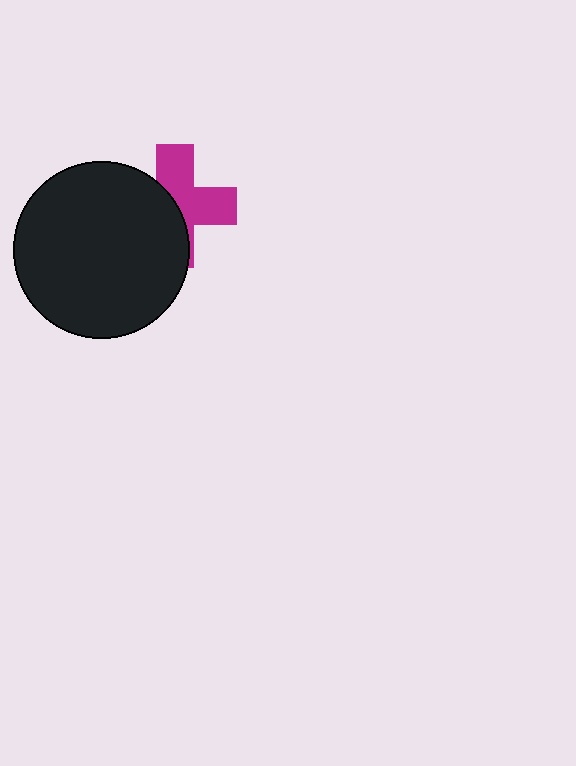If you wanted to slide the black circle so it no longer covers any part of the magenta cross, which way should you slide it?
Slide it left — that is the most direct way to separate the two shapes.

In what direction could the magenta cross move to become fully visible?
The magenta cross could move right. That would shift it out from behind the black circle entirely.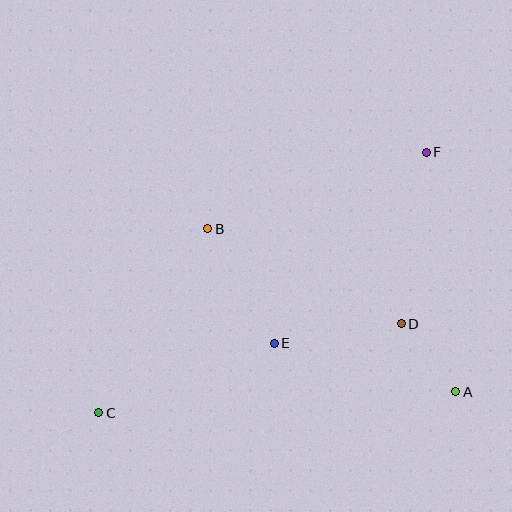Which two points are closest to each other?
Points A and D are closest to each other.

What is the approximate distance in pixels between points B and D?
The distance between B and D is approximately 216 pixels.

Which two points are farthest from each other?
Points C and F are farthest from each other.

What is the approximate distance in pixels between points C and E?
The distance between C and E is approximately 188 pixels.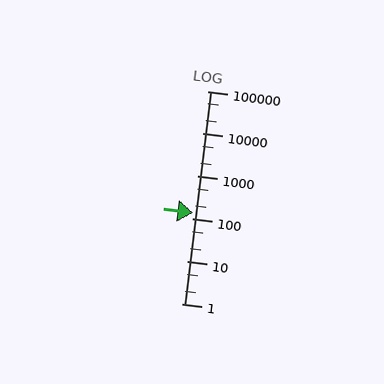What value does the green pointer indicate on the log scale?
The pointer indicates approximately 140.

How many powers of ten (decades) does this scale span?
The scale spans 5 decades, from 1 to 100000.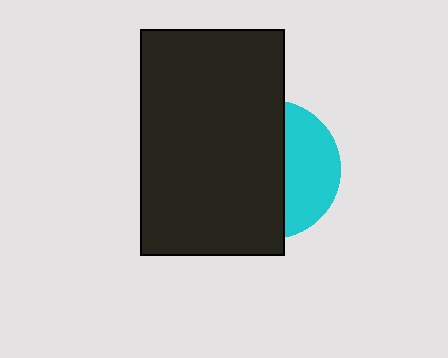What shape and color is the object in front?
The object in front is a black rectangle.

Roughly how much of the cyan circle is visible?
A small part of it is visible (roughly 37%).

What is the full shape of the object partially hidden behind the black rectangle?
The partially hidden object is a cyan circle.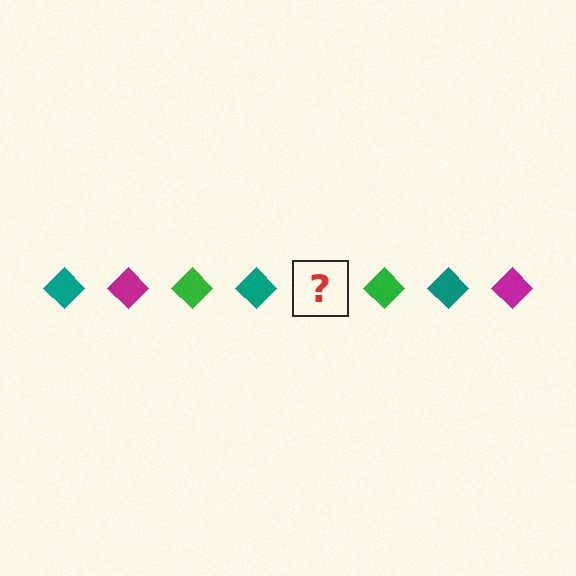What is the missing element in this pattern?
The missing element is a magenta diamond.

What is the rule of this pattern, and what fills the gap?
The rule is that the pattern cycles through teal, magenta, green diamonds. The gap should be filled with a magenta diamond.